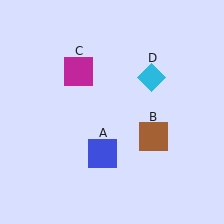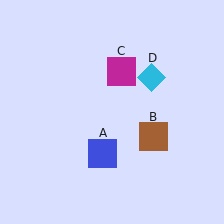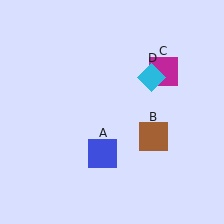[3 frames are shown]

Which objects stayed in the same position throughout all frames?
Blue square (object A) and brown square (object B) and cyan diamond (object D) remained stationary.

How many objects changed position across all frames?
1 object changed position: magenta square (object C).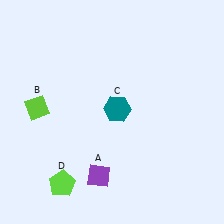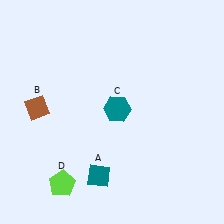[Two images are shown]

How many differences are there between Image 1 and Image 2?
There are 2 differences between the two images.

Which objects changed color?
A changed from purple to teal. B changed from lime to brown.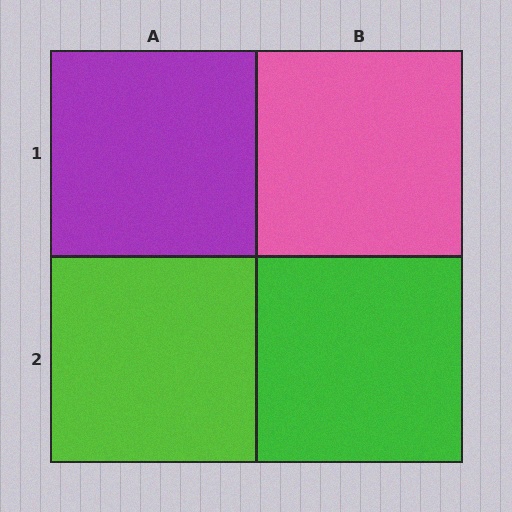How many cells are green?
1 cell is green.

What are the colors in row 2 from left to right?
Lime, green.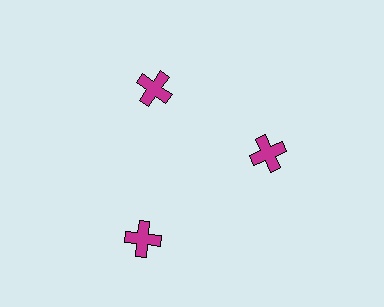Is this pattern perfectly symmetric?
No. The 3 magenta crosses are arranged in a ring, but one element near the 7 o'clock position is pushed outward from the center, breaking the 3-fold rotational symmetry.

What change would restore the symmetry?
The symmetry would be restored by moving it inward, back onto the ring so that all 3 crosses sit at equal angles and equal distance from the center.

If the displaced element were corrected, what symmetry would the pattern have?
It would have 3-fold rotational symmetry — the pattern would map onto itself every 120 degrees.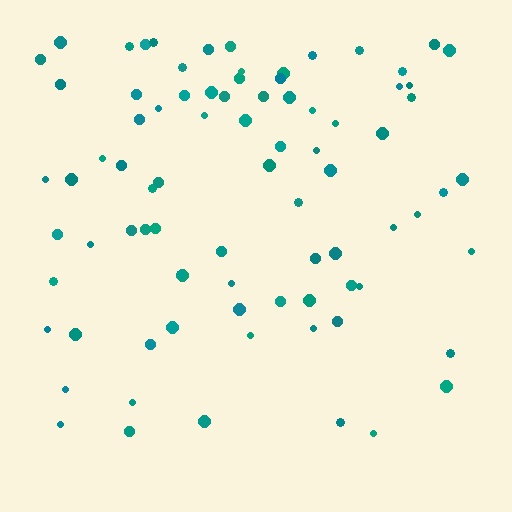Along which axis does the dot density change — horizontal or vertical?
Vertical.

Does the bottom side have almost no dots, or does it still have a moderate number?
Still a moderate number, just noticeably fewer than the top.